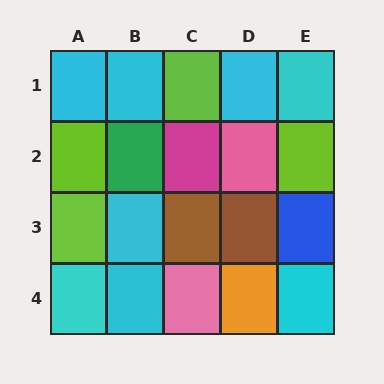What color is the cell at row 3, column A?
Lime.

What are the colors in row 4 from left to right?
Cyan, cyan, pink, orange, cyan.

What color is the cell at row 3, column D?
Brown.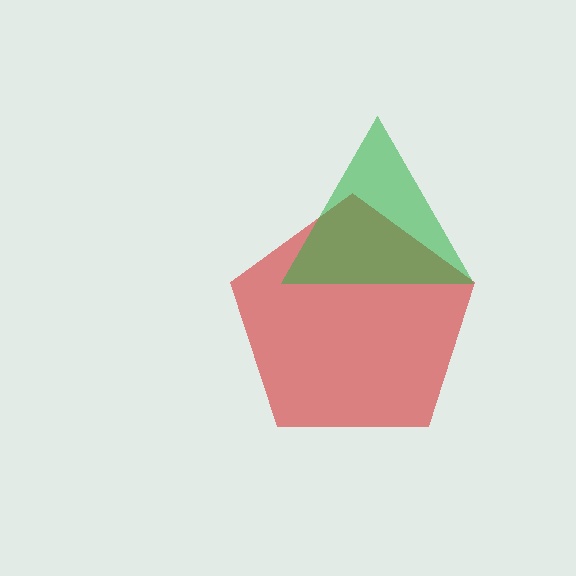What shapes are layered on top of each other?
The layered shapes are: a red pentagon, a green triangle.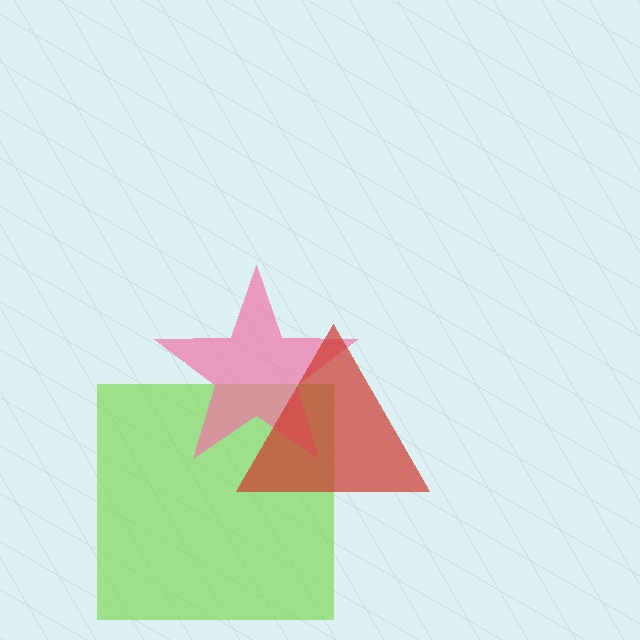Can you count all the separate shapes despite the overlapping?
Yes, there are 3 separate shapes.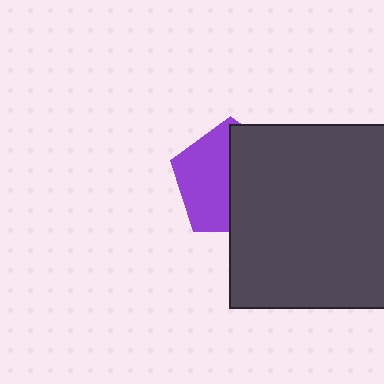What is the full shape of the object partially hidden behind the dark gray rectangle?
The partially hidden object is a purple pentagon.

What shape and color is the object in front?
The object in front is a dark gray rectangle.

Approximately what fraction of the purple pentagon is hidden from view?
Roughly 51% of the purple pentagon is hidden behind the dark gray rectangle.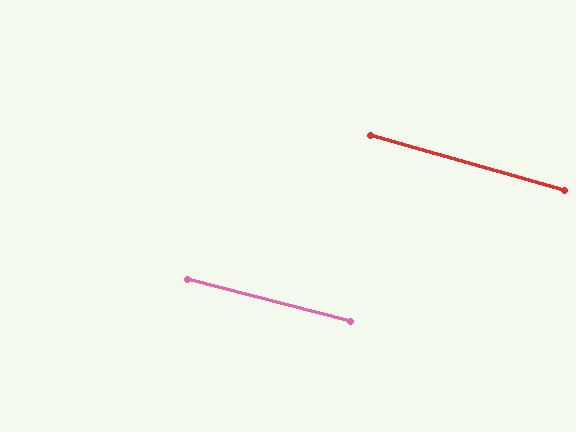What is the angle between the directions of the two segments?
Approximately 1 degree.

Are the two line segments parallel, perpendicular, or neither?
Parallel — their directions differ by only 1.5°.